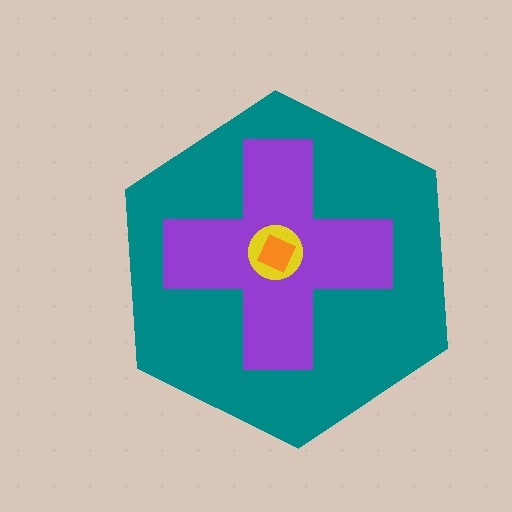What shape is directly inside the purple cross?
The yellow circle.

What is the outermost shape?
The teal hexagon.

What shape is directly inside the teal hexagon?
The purple cross.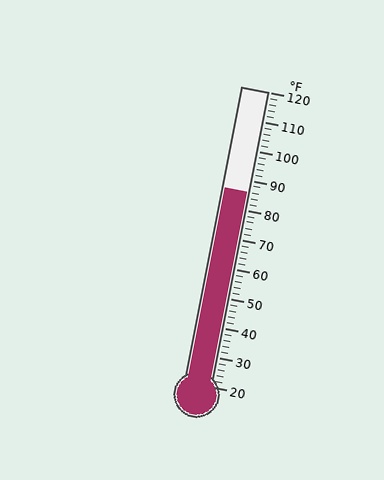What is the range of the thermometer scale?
The thermometer scale ranges from 20°F to 120°F.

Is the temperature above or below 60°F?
The temperature is above 60°F.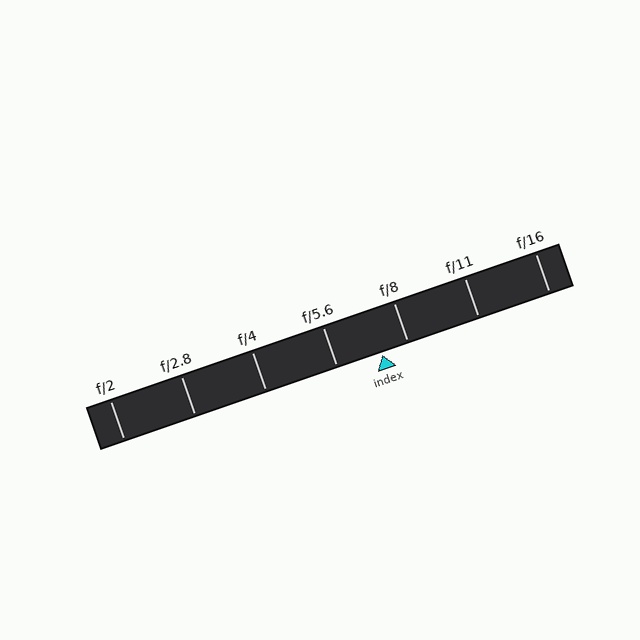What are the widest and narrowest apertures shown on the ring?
The widest aperture shown is f/2 and the narrowest is f/16.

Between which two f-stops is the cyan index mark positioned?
The index mark is between f/5.6 and f/8.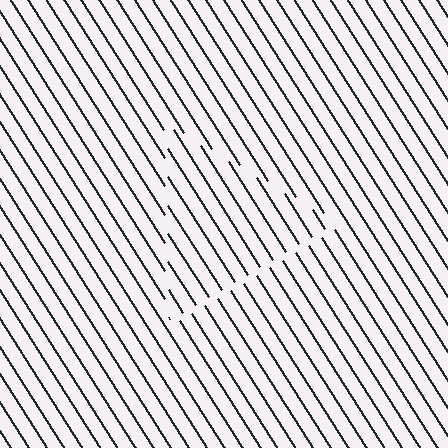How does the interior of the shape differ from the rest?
The interior of the shape contains the same grating, shifted by half a period — the contour is defined by the phase discontinuity where line-ends from the inner and outer gratings abut.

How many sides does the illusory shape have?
3 sides — the line-ends trace a triangle.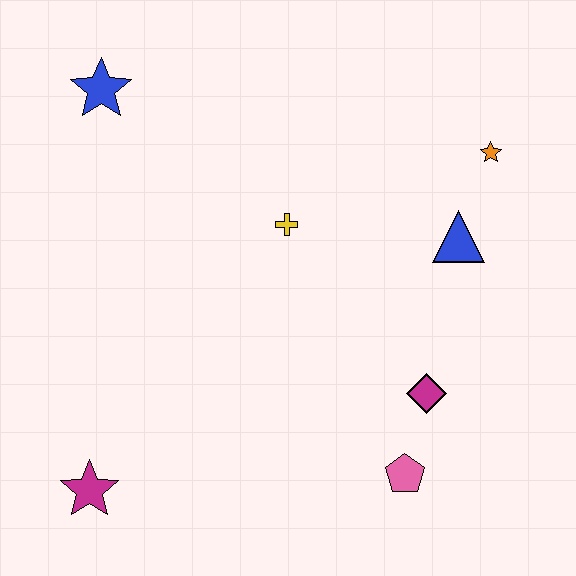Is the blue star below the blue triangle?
No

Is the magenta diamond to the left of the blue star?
No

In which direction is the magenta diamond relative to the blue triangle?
The magenta diamond is below the blue triangle.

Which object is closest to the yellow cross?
The blue triangle is closest to the yellow cross.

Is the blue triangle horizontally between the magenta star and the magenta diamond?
No